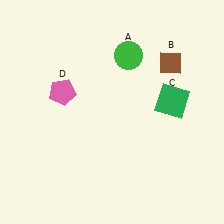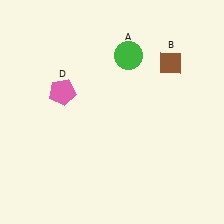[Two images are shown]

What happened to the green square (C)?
The green square (C) was removed in Image 2. It was in the top-right area of Image 1.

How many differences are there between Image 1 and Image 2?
There is 1 difference between the two images.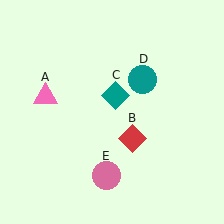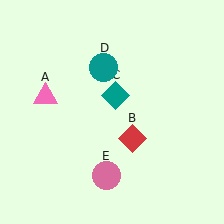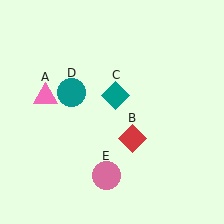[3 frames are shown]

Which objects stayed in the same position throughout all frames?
Pink triangle (object A) and red diamond (object B) and teal diamond (object C) and pink circle (object E) remained stationary.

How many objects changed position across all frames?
1 object changed position: teal circle (object D).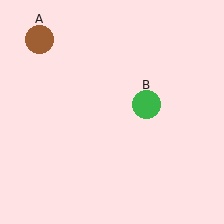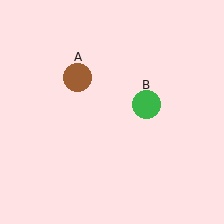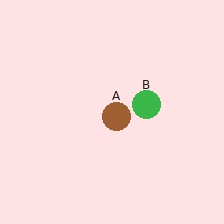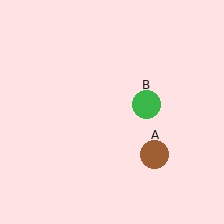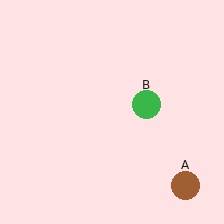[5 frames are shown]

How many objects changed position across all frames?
1 object changed position: brown circle (object A).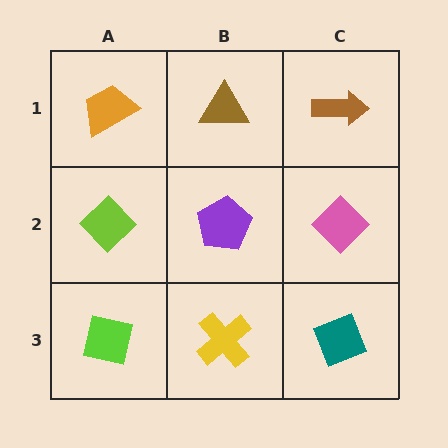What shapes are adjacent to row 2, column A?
An orange trapezoid (row 1, column A), a lime square (row 3, column A), a purple pentagon (row 2, column B).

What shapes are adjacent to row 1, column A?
A lime diamond (row 2, column A), a brown triangle (row 1, column B).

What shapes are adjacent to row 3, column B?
A purple pentagon (row 2, column B), a lime square (row 3, column A), a teal diamond (row 3, column C).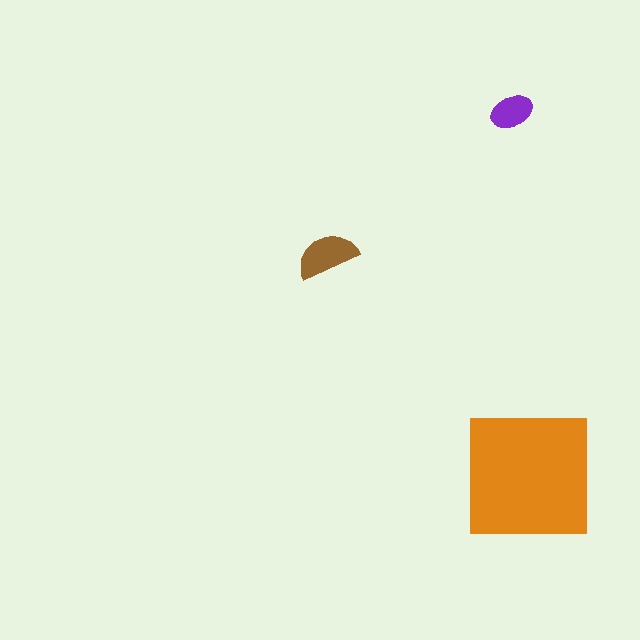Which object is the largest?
The orange square.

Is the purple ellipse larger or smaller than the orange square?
Smaller.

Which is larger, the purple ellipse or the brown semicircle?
The brown semicircle.